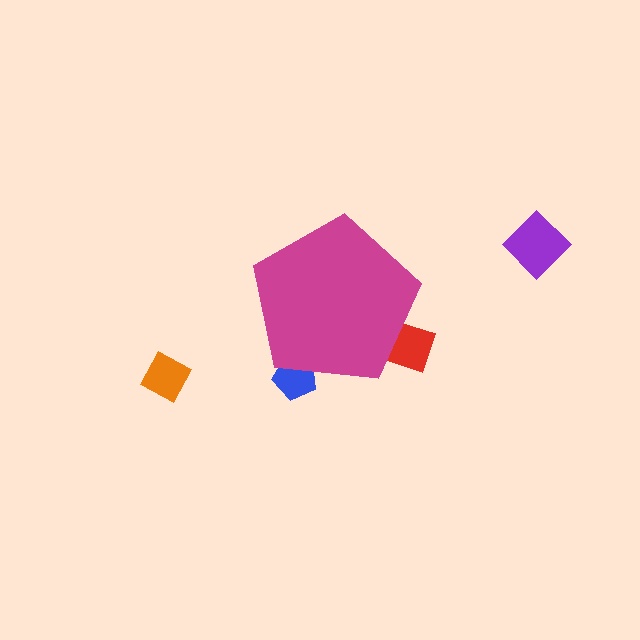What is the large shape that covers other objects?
A magenta pentagon.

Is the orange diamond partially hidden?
No, the orange diamond is fully visible.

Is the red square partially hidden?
Yes, the red square is partially hidden behind the magenta pentagon.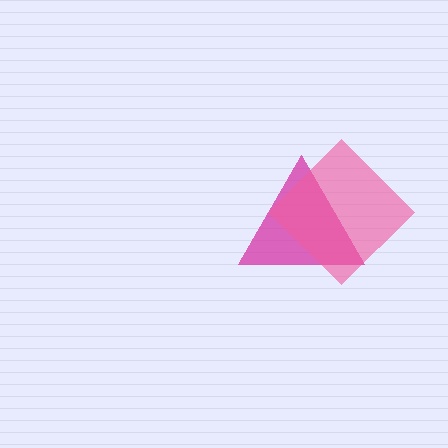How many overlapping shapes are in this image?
There are 2 overlapping shapes in the image.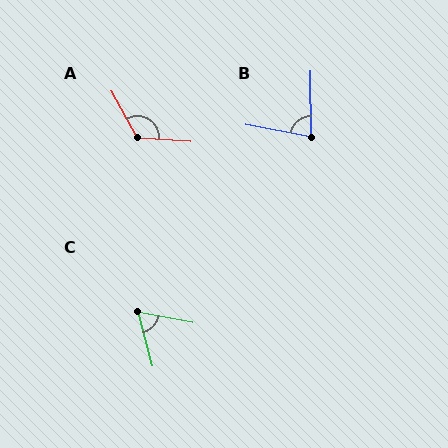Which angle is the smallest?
C, at approximately 65 degrees.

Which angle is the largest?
A, at approximately 122 degrees.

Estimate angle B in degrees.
Approximately 79 degrees.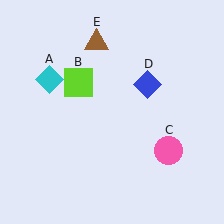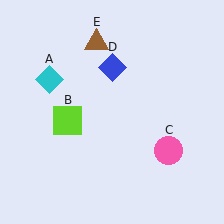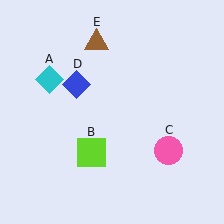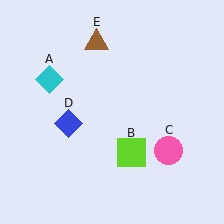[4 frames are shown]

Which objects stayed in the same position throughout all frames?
Cyan diamond (object A) and pink circle (object C) and brown triangle (object E) remained stationary.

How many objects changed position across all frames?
2 objects changed position: lime square (object B), blue diamond (object D).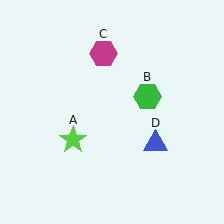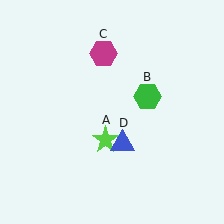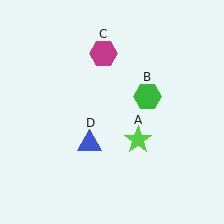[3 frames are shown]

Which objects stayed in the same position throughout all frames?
Green hexagon (object B) and magenta hexagon (object C) remained stationary.